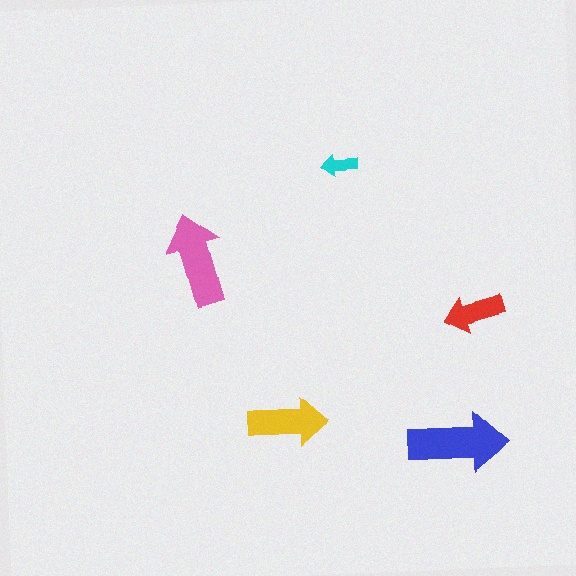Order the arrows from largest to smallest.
the blue one, the pink one, the yellow one, the red one, the cyan one.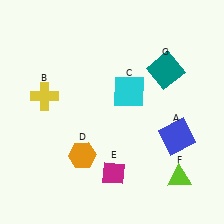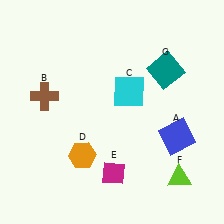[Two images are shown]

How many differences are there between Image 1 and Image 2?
There is 1 difference between the two images.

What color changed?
The cross (B) changed from yellow in Image 1 to brown in Image 2.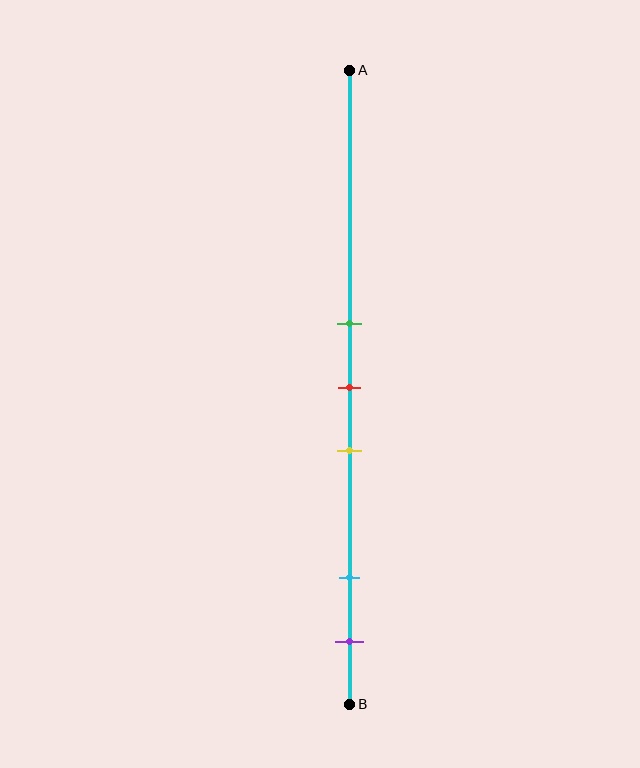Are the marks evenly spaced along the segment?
No, the marks are not evenly spaced.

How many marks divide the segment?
There are 5 marks dividing the segment.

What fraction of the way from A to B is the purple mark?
The purple mark is approximately 90% (0.9) of the way from A to B.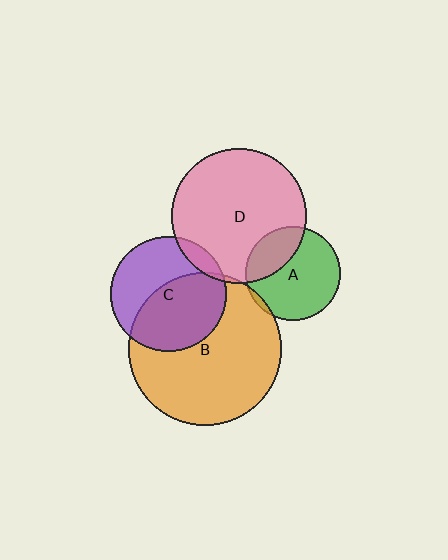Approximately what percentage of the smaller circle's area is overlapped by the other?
Approximately 55%.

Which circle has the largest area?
Circle B (orange).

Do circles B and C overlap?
Yes.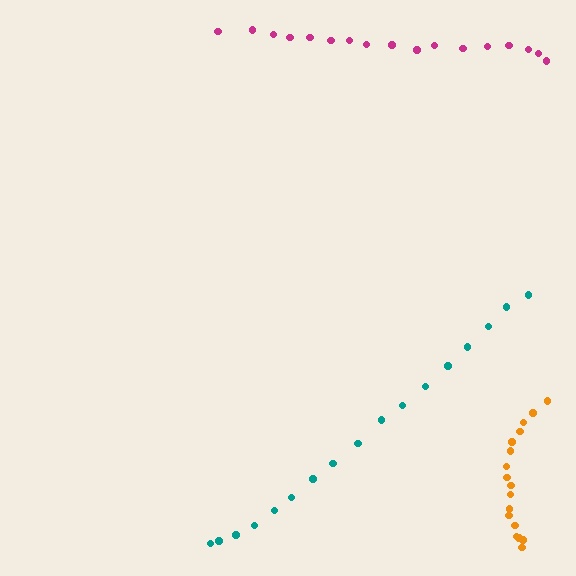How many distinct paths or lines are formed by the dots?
There are 3 distinct paths.